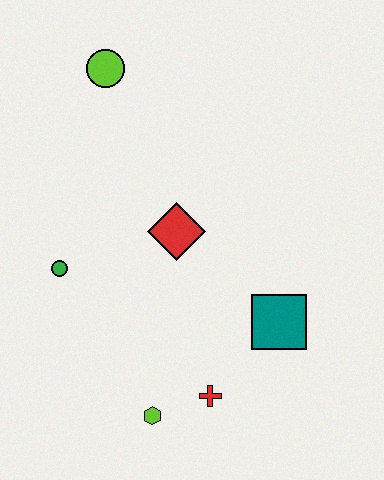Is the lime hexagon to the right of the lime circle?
Yes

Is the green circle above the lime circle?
No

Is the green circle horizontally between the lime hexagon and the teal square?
No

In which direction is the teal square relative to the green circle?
The teal square is to the right of the green circle.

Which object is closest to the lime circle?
The red diamond is closest to the lime circle.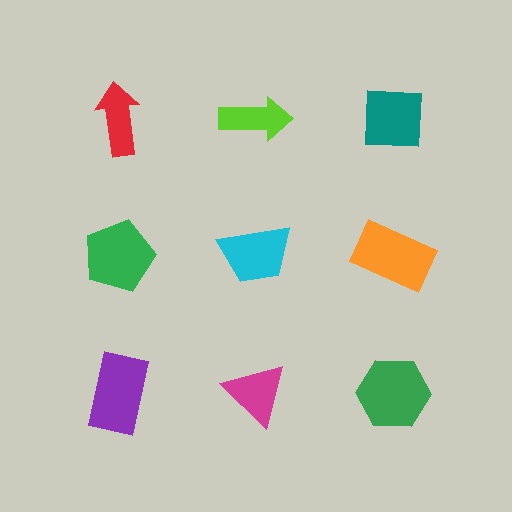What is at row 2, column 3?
An orange rectangle.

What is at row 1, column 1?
A red arrow.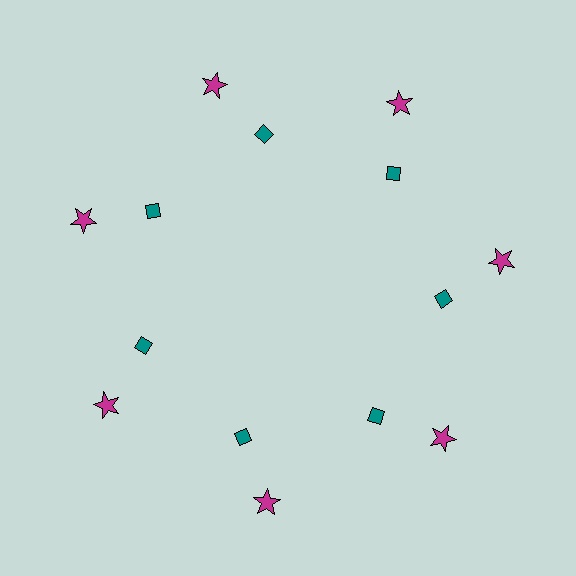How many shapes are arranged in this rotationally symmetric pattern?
There are 14 shapes, arranged in 7 groups of 2.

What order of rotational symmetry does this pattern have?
This pattern has 7-fold rotational symmetry.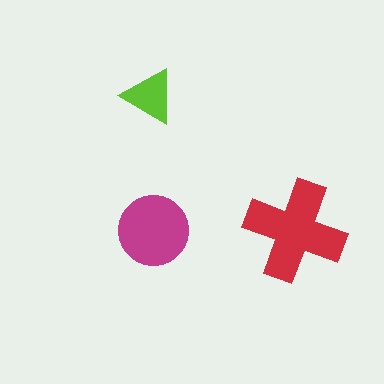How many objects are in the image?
There are 3 objects in the image.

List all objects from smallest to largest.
The lime triangle, the magenta circle, the red cross.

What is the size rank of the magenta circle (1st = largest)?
2nd.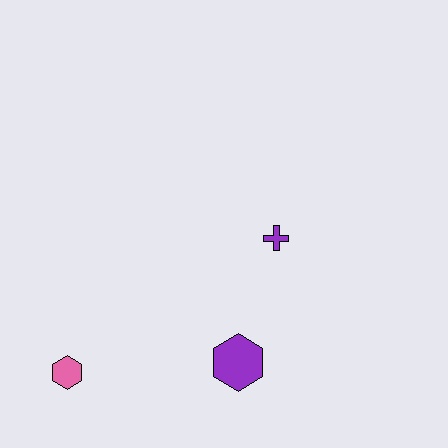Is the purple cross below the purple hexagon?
No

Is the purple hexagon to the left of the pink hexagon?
No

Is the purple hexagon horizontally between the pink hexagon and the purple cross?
Yes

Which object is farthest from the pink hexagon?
The purple cross is farthest from the pink hexagon.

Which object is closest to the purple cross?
The purple hexagon is closest to the purple cross.